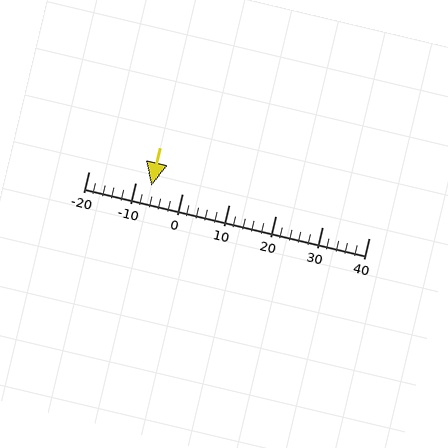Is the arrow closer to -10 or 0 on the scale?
The arrow is closer to -10.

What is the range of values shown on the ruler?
The ruler shows values from -20 to 40.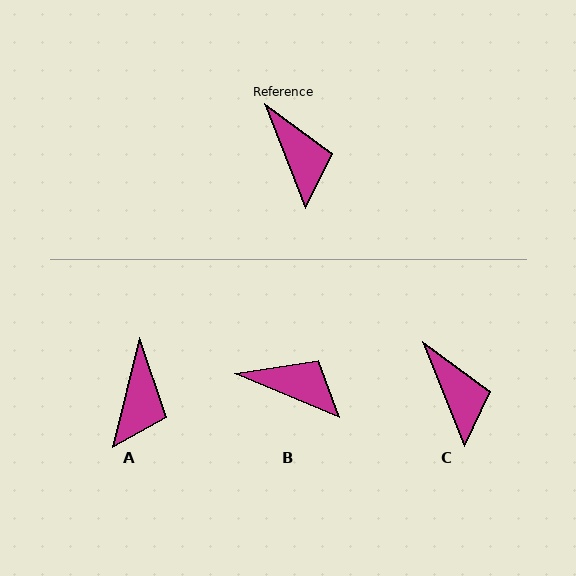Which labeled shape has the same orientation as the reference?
C.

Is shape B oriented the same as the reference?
No, it is off by about 45 degrees.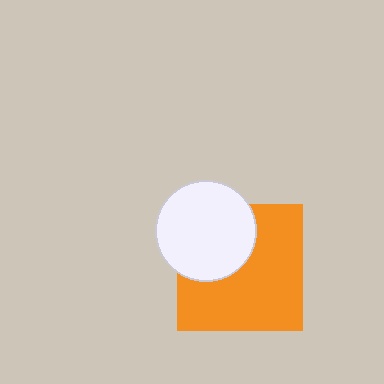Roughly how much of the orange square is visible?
Most of it is visible (roughly 66%).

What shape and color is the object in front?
The object in front is a white circle.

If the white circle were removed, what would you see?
You would see the complete orange square.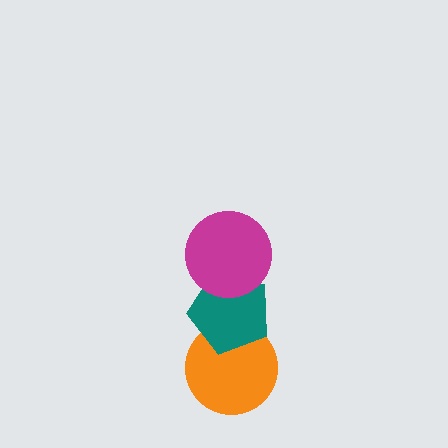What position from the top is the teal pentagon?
The teal pentagon is 2nd from the top.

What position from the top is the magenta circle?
The magenta circle is 1st from the top.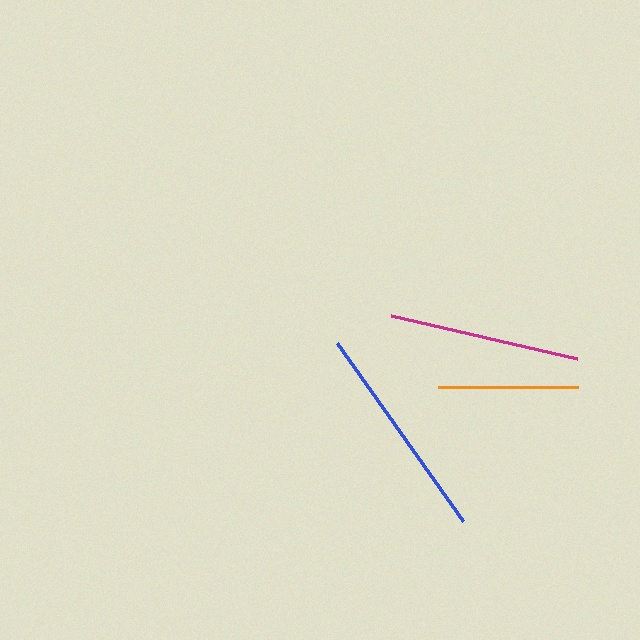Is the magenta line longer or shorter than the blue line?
The blue line is longer than the magenta line.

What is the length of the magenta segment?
The magenta segment is approximately 191 pixels long.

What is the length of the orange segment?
The orange segment is approximately 140 pixels long.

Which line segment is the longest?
The blue line is the longest at approximately 218 pixels.